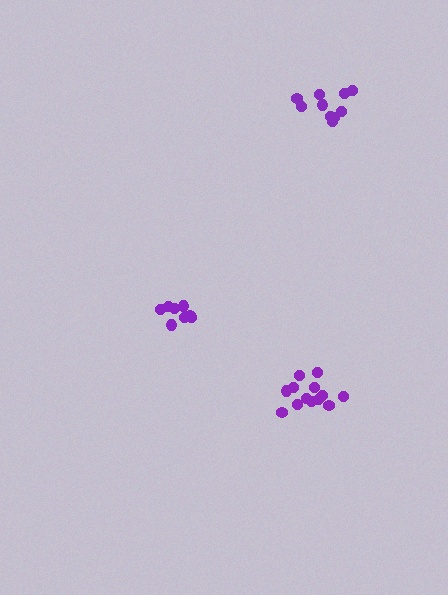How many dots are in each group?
Group 1: 10 dots, Group 2: 13 dots, Group 3: 8 dots (31 total).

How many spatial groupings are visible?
There are 3 spatial groupings.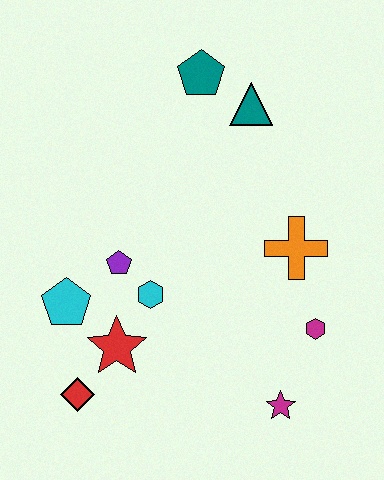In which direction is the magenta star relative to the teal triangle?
The magenta star is below the teal triangle.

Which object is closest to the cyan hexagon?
The purple pentagon is closest to the cyan hexagon.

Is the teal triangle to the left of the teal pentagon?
No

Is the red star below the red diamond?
No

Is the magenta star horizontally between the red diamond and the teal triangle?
No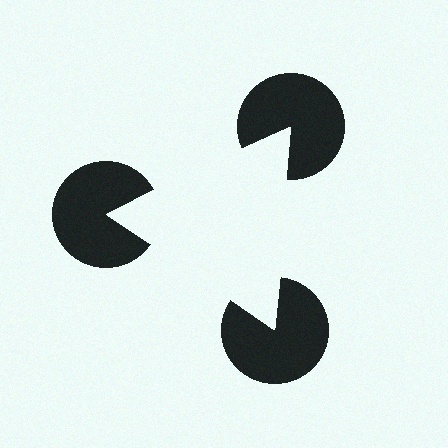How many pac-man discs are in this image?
There are 3 — one at each vertex of the illusory triangle.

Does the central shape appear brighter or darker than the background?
It typically appears slightly brighter than the background, even though no actual brightness change is drawn.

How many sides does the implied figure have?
3 sides.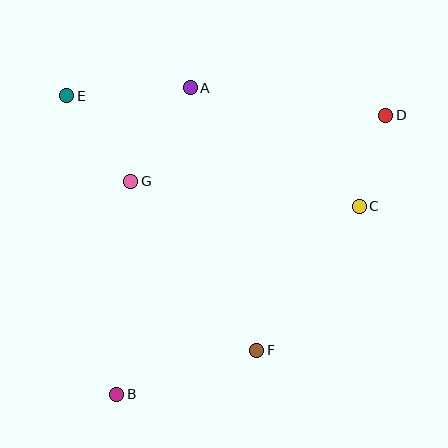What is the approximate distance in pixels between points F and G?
The distance between F and G is approximately 211 pixels.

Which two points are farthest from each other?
Points B and D are farthest from each other.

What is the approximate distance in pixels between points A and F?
The distance between A and F is approximately 271 pixels.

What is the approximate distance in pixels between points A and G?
The distance between A and G is approximately 111 pixels.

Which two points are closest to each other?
Points C and D are closest to each other.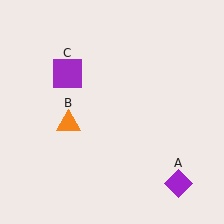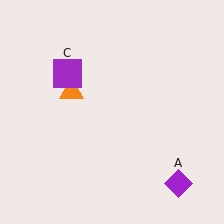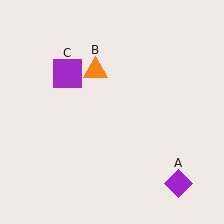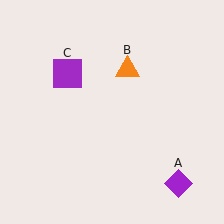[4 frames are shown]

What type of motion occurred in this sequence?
The orange triangle (object B) rotated clockwise around the center of the scene.